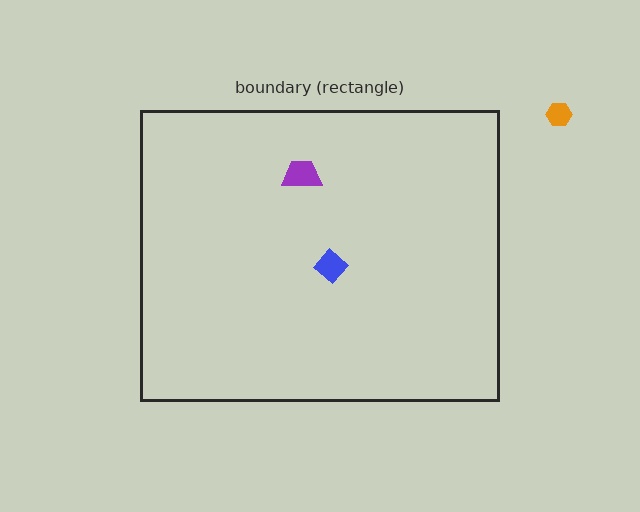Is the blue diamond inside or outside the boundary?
Inside.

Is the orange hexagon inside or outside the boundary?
Outside.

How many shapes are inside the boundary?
2 inside, 1 outside.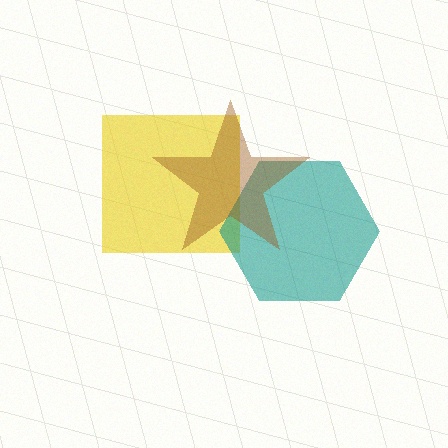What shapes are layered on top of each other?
The layered shapes are: a yellow square, a teal hexagon, a brown star.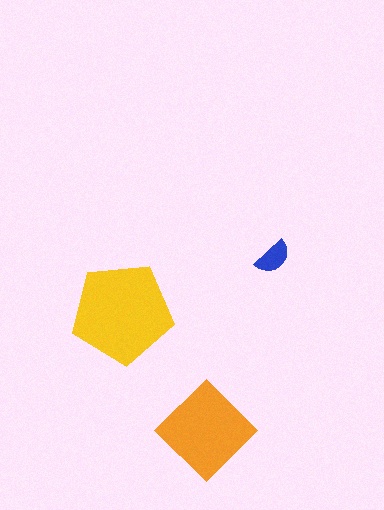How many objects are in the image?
There are 3 objects in the image.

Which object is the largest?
The yellow pentagon.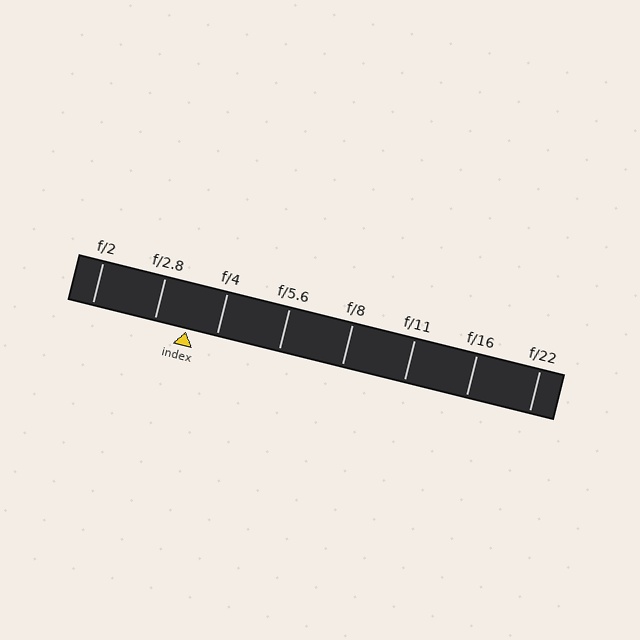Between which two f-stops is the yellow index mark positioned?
The index mark is between f/2.8 and f/4.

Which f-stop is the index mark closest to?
The index mark is closest to f/4.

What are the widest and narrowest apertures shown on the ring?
The widest aperture shown is f/2 and the narrowest is f/22.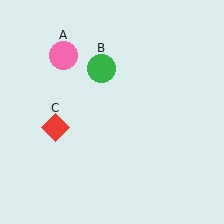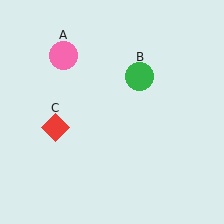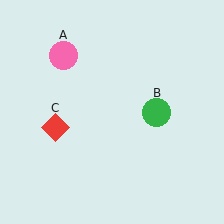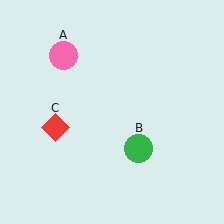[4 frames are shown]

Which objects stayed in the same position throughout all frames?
Pink circle (object A) and red diamond (object C) remained stationary.